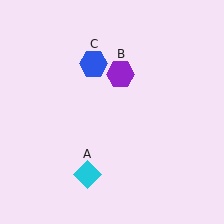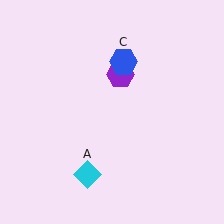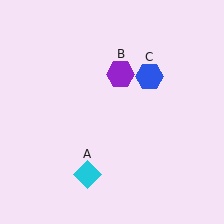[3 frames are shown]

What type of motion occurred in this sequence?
The blue hexagon (object C) rotated clockwise around the center of the scene.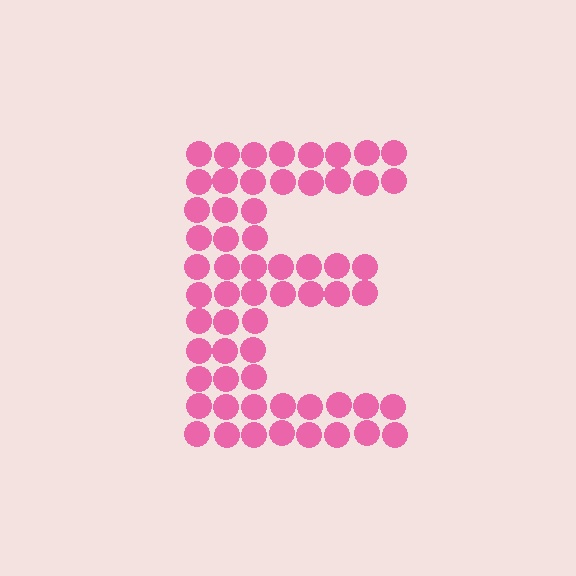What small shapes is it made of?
It is made of small circles.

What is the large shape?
The large shape is the letter E.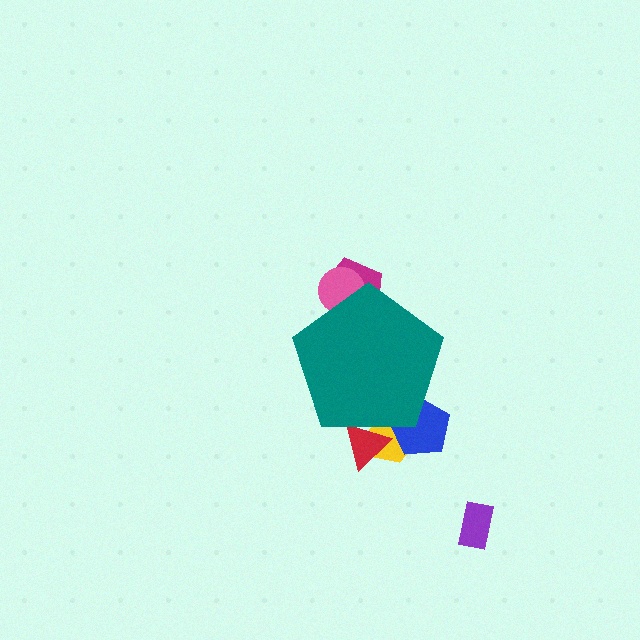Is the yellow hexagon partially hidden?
Yes, the yellow hexagon is partially hidden behind the teal pentagon.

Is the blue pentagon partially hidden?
Yes, the blue pentagon is partially hidden behind the teal pentagon.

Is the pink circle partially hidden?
Yes, the pink circle is partially hidden behind the teal pentagon.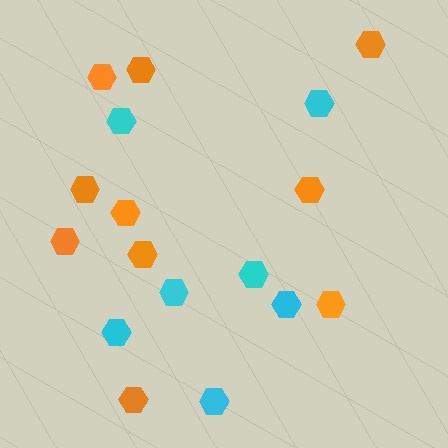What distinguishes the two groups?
There are 2 groups: one group of cyan hexagons (7) and one group of orange hexagons (10).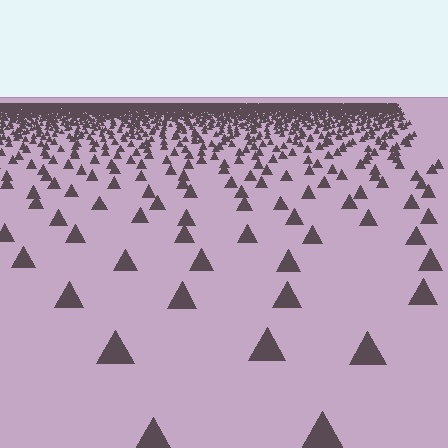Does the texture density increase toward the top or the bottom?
Density increases toward the top.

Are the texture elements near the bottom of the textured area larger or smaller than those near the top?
Larger. Near the bottom, elements are closer to the viewer and appear at a bigger on-screen size.